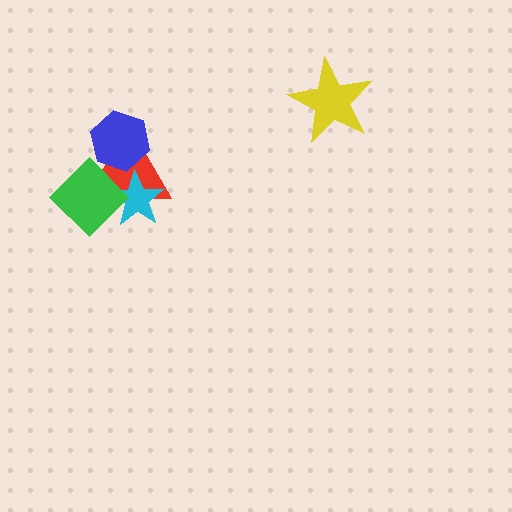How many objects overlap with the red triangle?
3 objects overlap with the red triangle.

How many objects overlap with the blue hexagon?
1 object overlaps with the blue hexagon.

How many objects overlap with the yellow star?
0 objects overlap with the yellow star.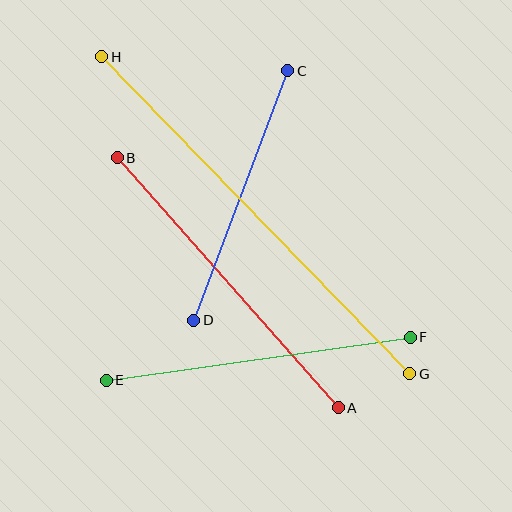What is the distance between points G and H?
The distance is approximately 442 pixels.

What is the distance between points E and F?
The distance is approximately 307 pixels.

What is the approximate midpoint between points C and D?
The midpoint is at approximately (241, 196) pixels.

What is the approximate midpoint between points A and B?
The midpoint is at approximately (228, 283) pixels.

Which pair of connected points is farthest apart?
Points G and H are farthest apart.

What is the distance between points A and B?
The distance is approximately 334 pixels.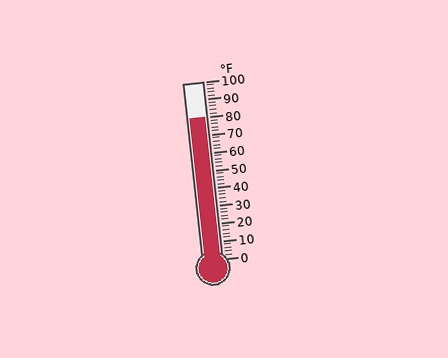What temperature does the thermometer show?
The thermometer shows approximately 80°F.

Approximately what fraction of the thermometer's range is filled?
The thermometer is filled to approximately 80% of its range.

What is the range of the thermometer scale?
The thermometer scale ranges from 0°F to 100°F.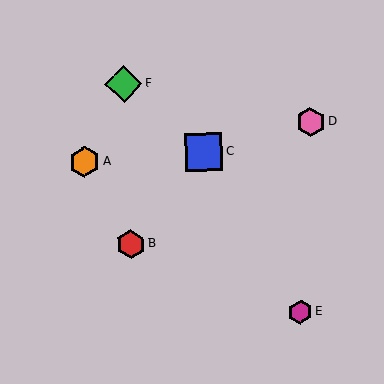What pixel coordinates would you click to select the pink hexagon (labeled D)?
Click at (310, 122) to select the pink hexagon D.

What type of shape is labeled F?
Shape F is a green diamond.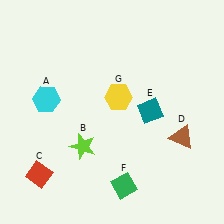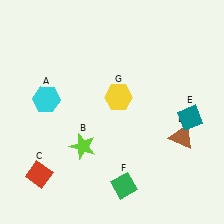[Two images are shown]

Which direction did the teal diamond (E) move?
The teal diamond (E) moved right.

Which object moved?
The teal diamond (E) moved right.